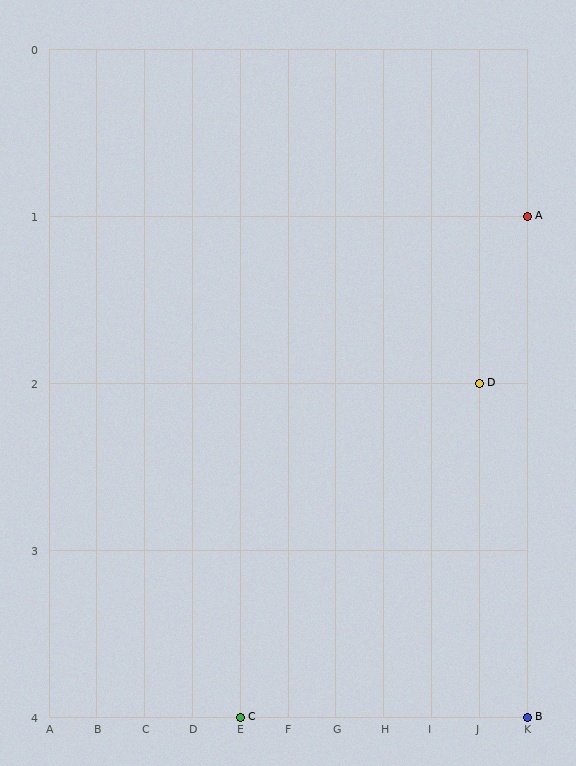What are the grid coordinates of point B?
Point B is at grid coordinates (K, 4).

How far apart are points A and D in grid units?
Points A and D are 1 column and 1 row apart (about 1.4 grid units diagonally).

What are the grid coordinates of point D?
Point D is at grid coordinates (J, 2).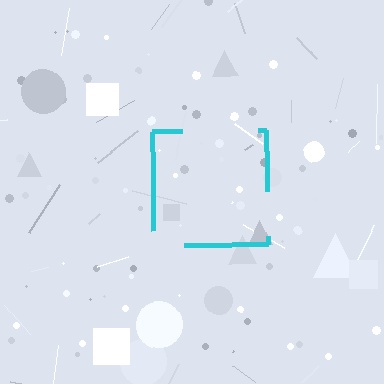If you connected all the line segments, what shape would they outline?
They would outline a square.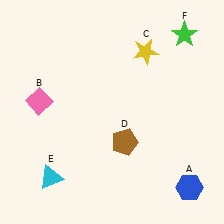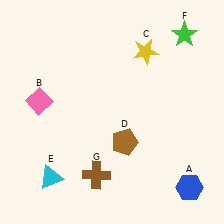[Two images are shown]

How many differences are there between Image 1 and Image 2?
There is 1 difference between the two images.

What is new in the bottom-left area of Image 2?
A brown cross (G) was added in the bottom-left area of Image 2.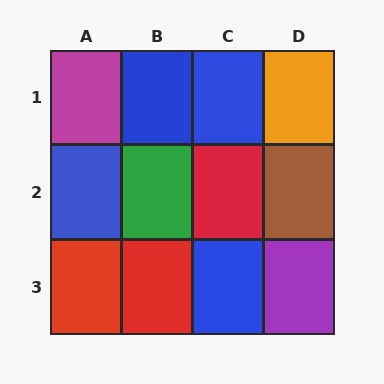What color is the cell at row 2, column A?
Blue.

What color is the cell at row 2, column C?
Red.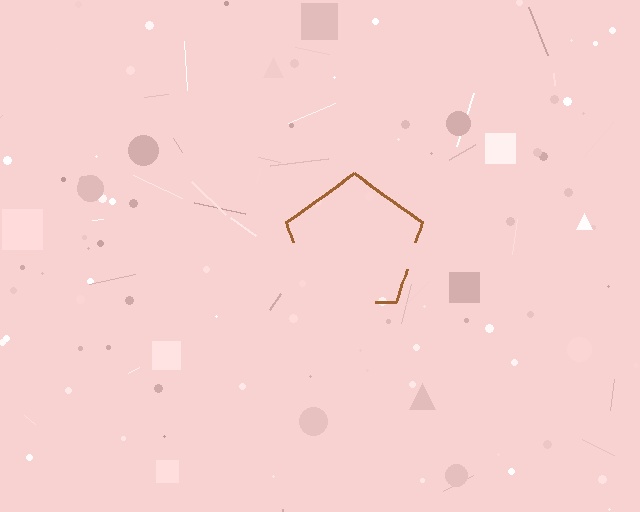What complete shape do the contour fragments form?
The contour fragments form a pentagon.